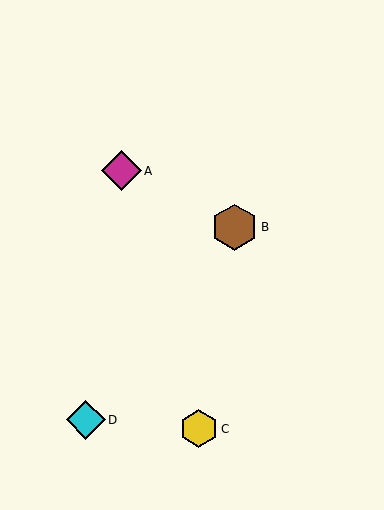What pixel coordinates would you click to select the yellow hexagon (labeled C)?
Click at (199, 429) to select the yellow hexagon C.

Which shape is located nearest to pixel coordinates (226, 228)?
The brown hexagon (labeled B) at (235, 227) is nearest to that location.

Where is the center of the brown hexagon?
The center of the brown hexagon is at (235, 227).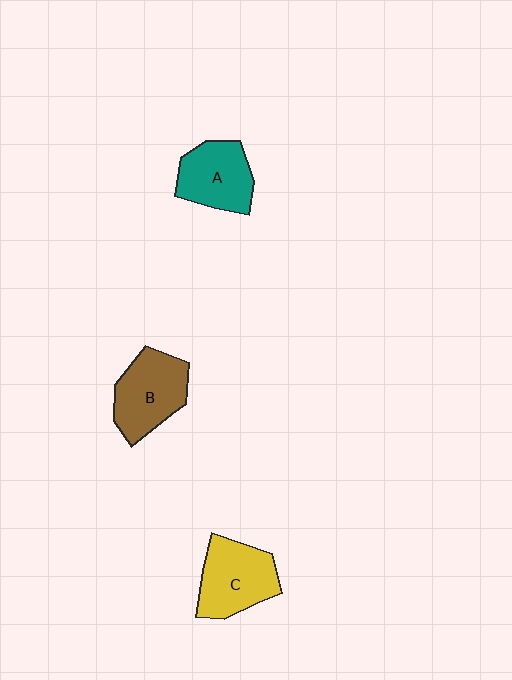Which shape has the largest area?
Shape C (yellow).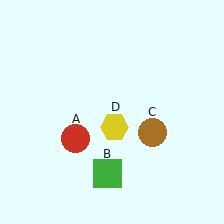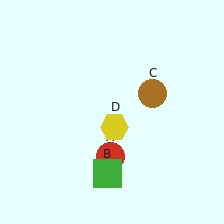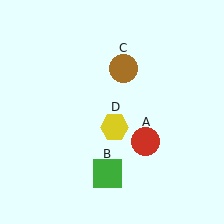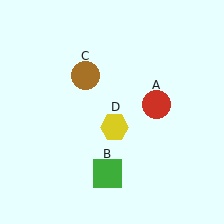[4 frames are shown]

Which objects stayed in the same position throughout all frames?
Green square (object B) and yellow hexagon (object D) remained stationary.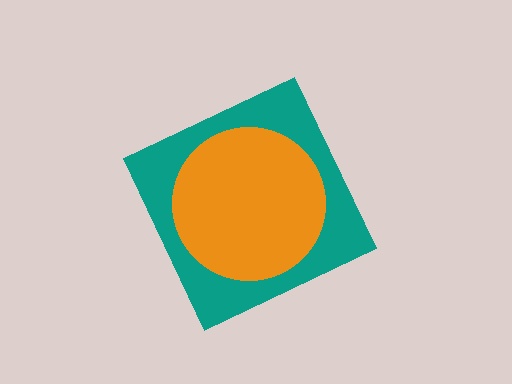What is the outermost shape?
The teal diamond.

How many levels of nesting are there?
2.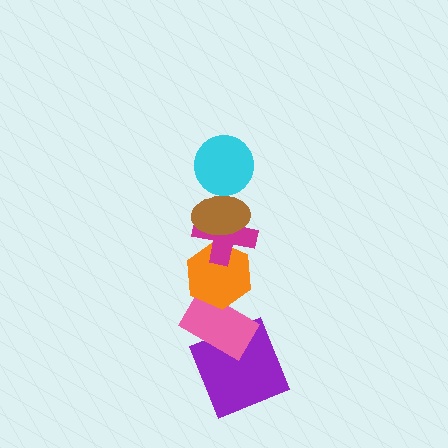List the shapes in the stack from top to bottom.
From top to bottom: the cyan circle, the brown ellipse, the magenta cross, the orange hexagon, the pink rectangle, the purple square.